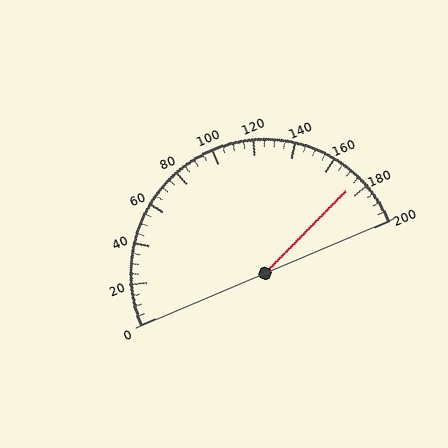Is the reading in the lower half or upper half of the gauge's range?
The reading is in the upper half of the range (0 to 200).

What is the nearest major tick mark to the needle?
The nearest major tick mark is 180.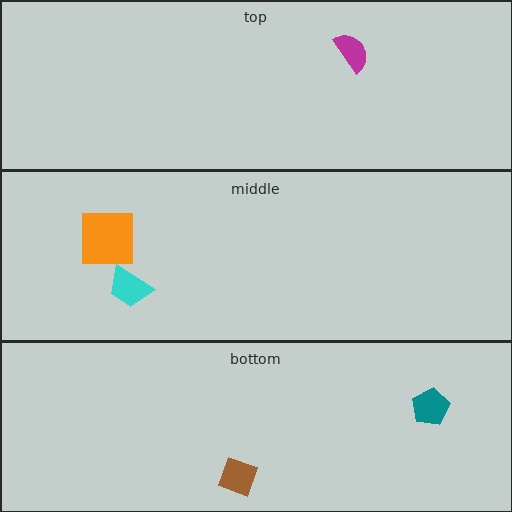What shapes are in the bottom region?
The teal pentagon, the brown diamond.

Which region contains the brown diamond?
The bottom region.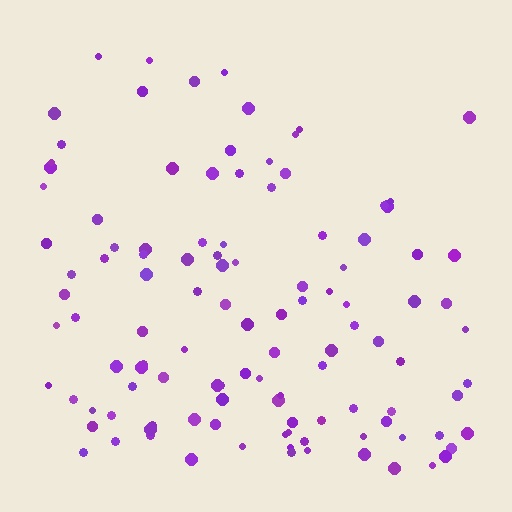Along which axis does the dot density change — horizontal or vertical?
Vertical.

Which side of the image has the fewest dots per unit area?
The top.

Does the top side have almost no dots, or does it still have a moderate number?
Still a moderate number, just noticeably fewer than the bottom.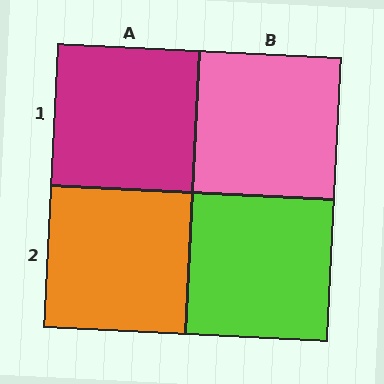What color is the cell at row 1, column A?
Magenta.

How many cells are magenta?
1 cell is magenta.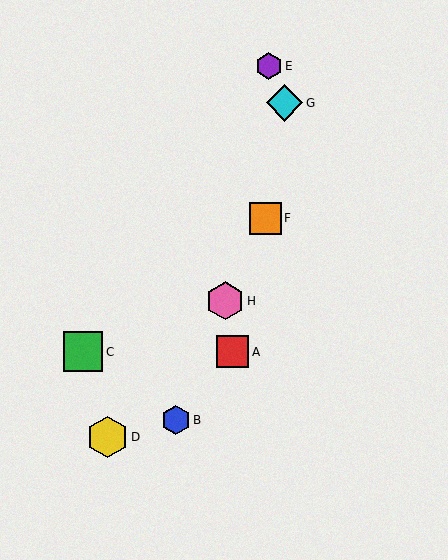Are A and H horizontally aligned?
No, A is at y≈352 and H is at y≈301.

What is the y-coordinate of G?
Object G is at y≈103.